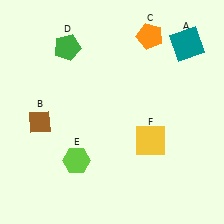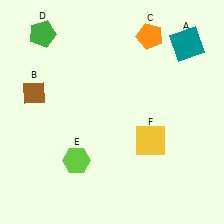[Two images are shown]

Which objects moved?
The objects that moved are: the brown diamond (B), the green pentagon (D).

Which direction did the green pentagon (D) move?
The green pentagon (D) moved left.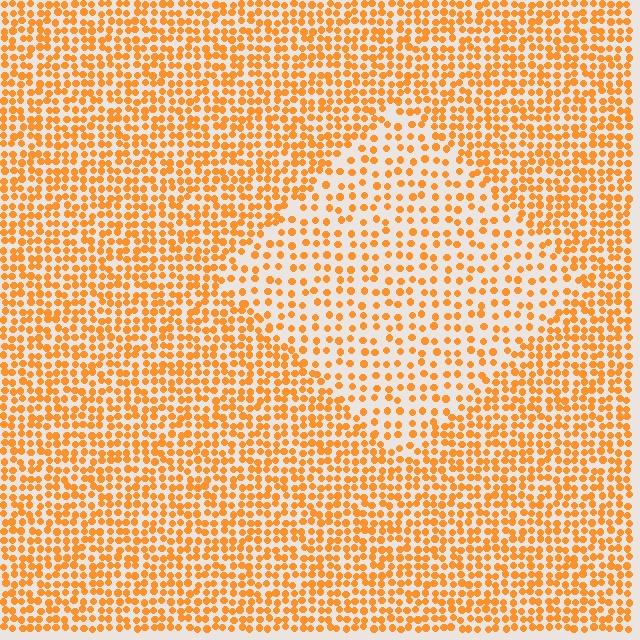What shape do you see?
I see a diamond.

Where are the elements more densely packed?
The elements are more densely packed outside the diamond boundary.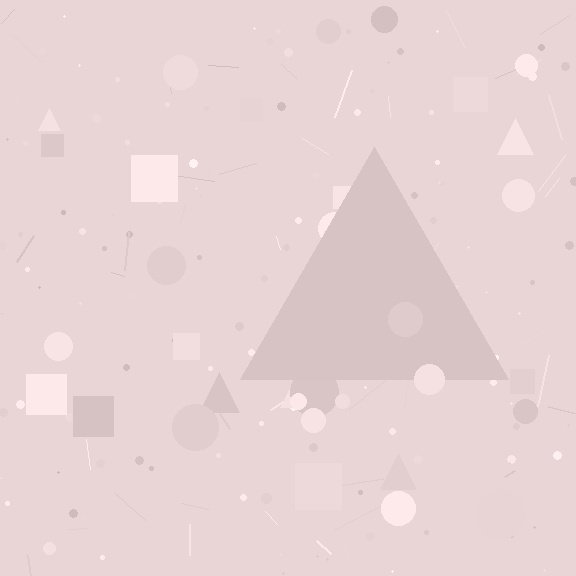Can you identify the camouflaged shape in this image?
The camouflaged shape is a triangle.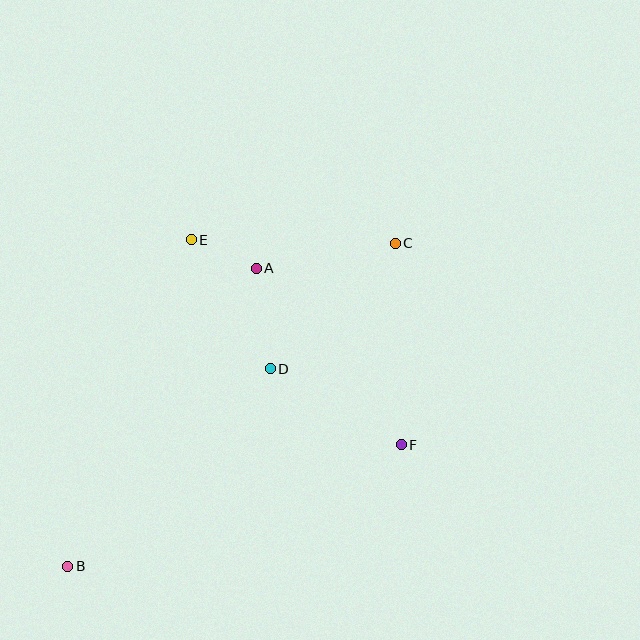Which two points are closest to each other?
Points A and E are closest to each other.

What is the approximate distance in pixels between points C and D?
The distance between C and D is approximately 177 pixels.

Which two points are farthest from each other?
Points B and C are farthest from each other.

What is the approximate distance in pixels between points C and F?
The distance between C and F is approximately 201 pixels.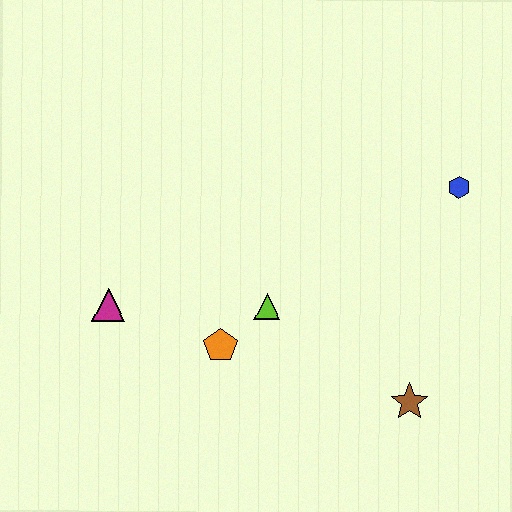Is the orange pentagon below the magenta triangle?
Yes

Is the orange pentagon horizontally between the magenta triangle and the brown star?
Yes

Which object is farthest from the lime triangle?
The blue hexagon is farthest from the lime triangle.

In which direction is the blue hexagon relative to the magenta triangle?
The blue hexagon is to the right of the magenta triangle.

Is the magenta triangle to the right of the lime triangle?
No